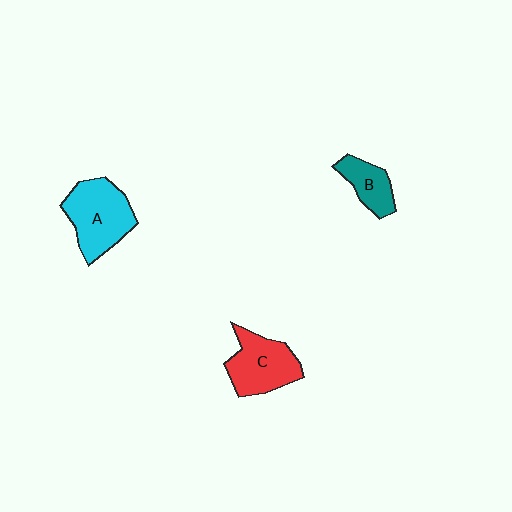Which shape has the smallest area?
Shape B (teal).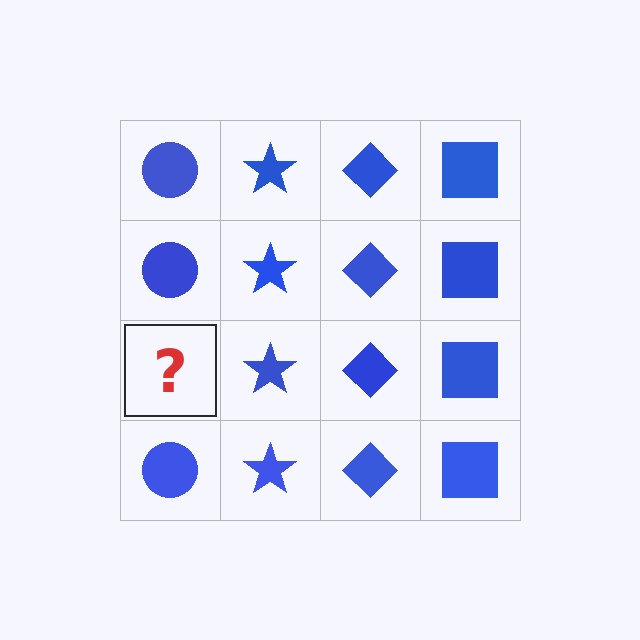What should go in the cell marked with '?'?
The missing cell should contain a blue circle.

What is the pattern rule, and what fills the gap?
The rule is that each column has a consistent shape. The gap should be filled with a blue circle.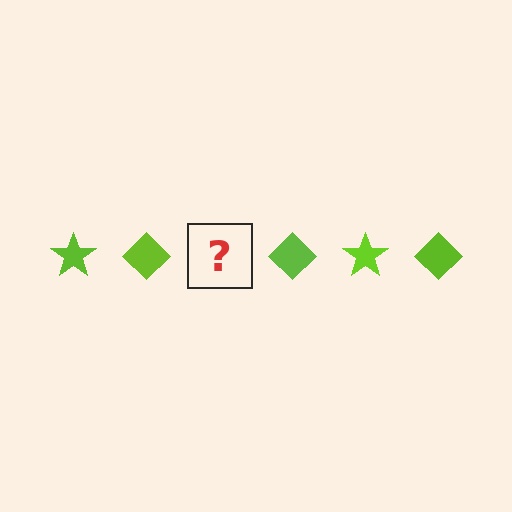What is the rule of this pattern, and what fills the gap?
The rule is that the pattern cycles through star, diamond shapes in lime. The gap should be filled with a lime star.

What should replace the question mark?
The question mark should be replaced with a lime star.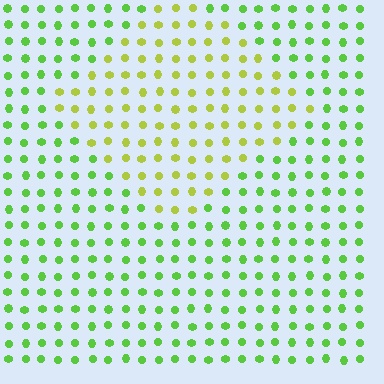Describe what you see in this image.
The image is filled with small lime elements in a uniform arrangement. A diamond-shaped region is visible where the elements are tinted to a slightly different hue, forming a subtle color boundary.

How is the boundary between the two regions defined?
The boundary is defined purely by a slight shift in hue (about 36 degrees). Spacing, size, and orientation are identical on both sides.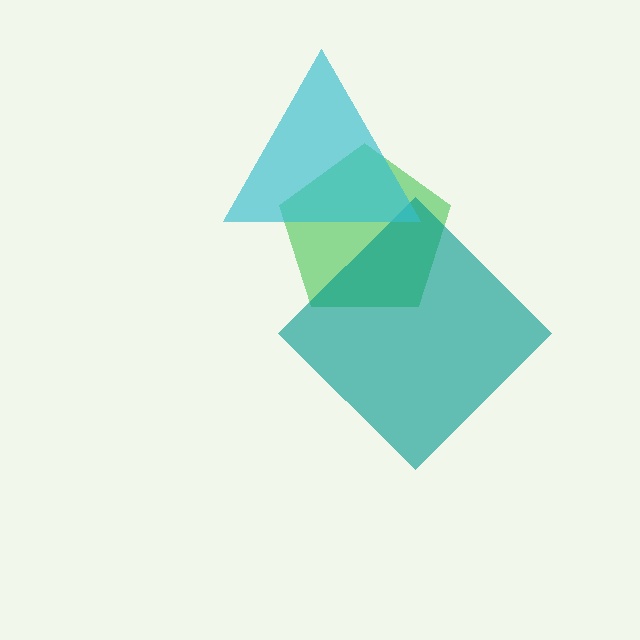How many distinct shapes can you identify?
There are 3 distinct shapes: a green pentagon, a teal diamond, a cyan triangle.